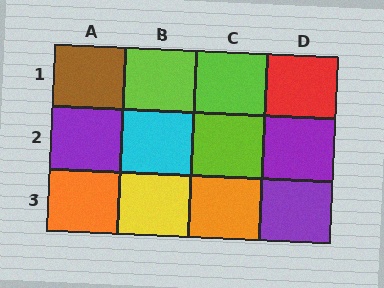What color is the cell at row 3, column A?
Orange.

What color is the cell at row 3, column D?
Purple.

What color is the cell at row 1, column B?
Lime.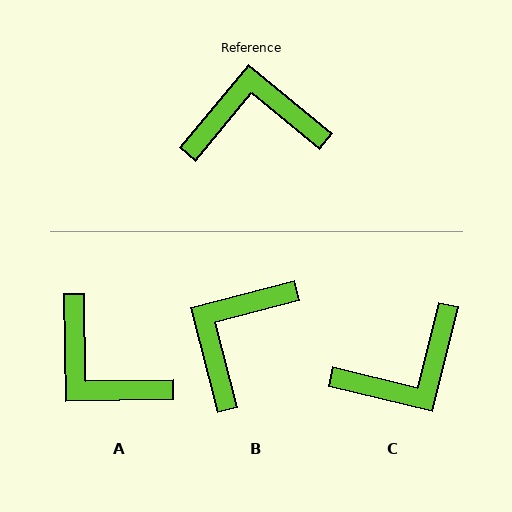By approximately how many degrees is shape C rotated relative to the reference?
Approximately 154 degrees clockwise.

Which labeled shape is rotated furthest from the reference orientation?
C, about 154 degrees away.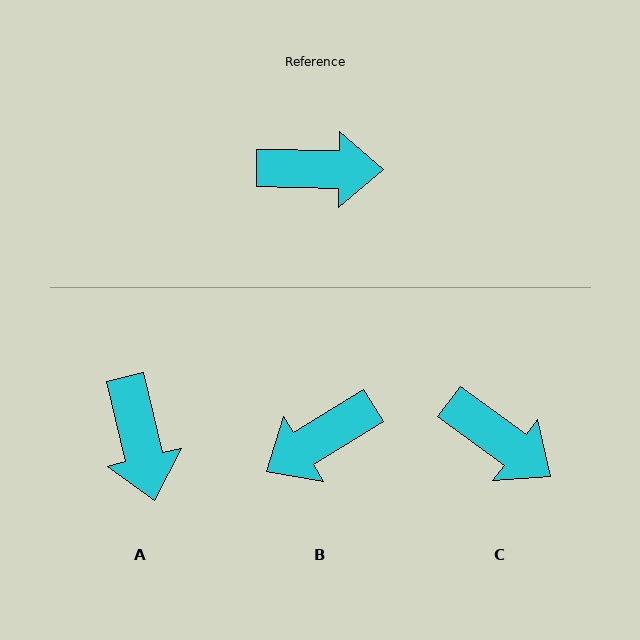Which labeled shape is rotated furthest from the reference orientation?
B, about 148 degrees away.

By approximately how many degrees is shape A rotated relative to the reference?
Approximately 76 degrees clockwise.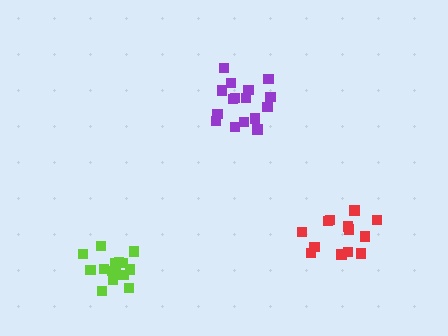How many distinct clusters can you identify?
There are 3 distinct clusters.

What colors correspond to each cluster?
The clusters are colored: purple, lime, red.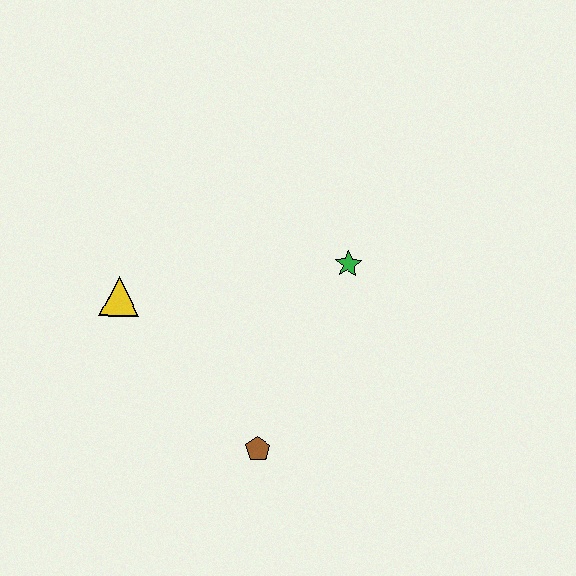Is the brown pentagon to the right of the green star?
No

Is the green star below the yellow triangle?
No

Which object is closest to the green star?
The brown pentagon is closest to the green star.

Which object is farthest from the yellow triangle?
The green star is farthest from the yellow triangle.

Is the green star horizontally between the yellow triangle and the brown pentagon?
No